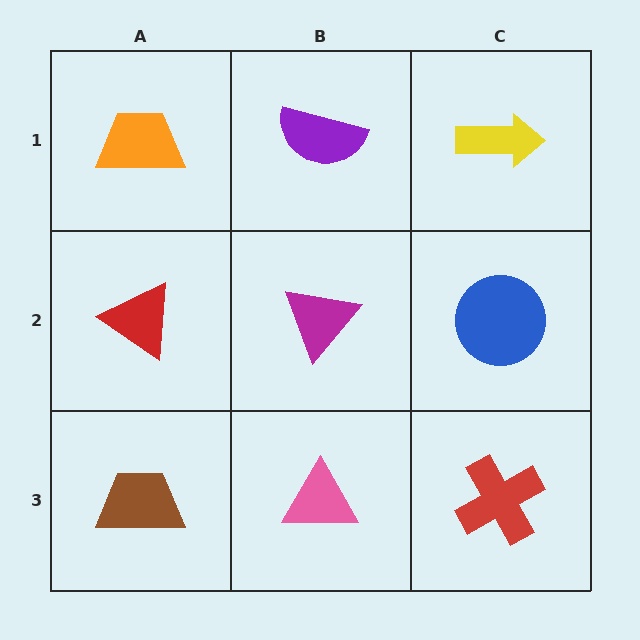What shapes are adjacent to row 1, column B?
A magenta triangle (row 2, column B), an orange trapezoid (row 1, column A), a yellow arrow (row 1, column C).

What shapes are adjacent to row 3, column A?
A red triangle (row 2, column A), a pink triangle (row 3, column B).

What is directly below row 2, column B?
A pink triangle.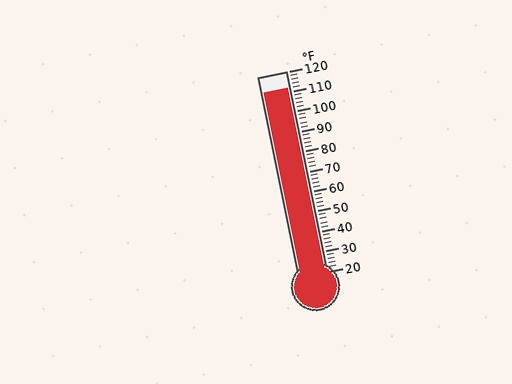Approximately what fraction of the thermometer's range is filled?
The thermometer is filled to approximately 90% of its range.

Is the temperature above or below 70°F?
The temperature is above 70°F.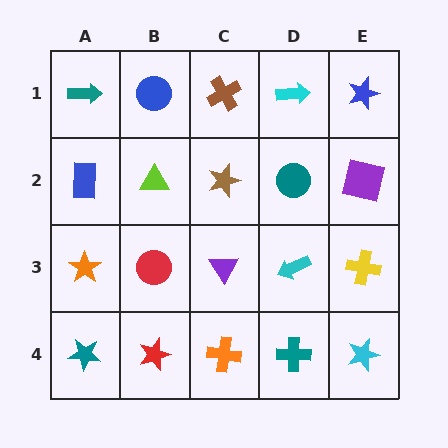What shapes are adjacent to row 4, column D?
A cyan arrow (row 3, column D), an orange cross (row 4, column C), a cyan star (row 4, column E).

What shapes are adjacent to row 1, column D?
A teal circle (row 2, column D), a brown cross (row 1, column C), a blue star (row 1, column E).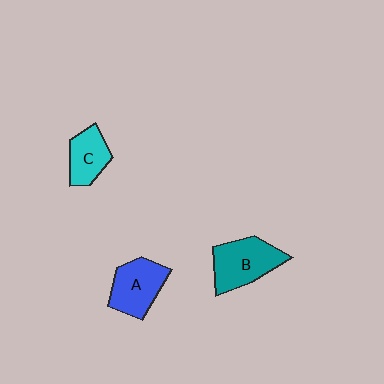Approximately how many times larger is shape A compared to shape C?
Approximately 1.3 times.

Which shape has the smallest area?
Shape C (cyan).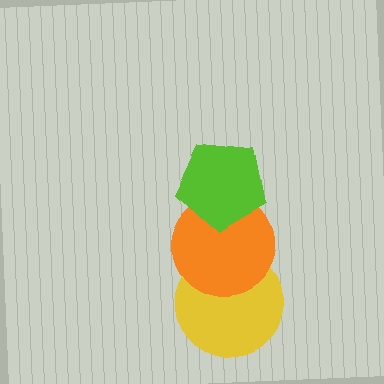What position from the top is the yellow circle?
The yellow circle is 3rd from the top.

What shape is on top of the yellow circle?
The orange circle is on top of the yellow circle.